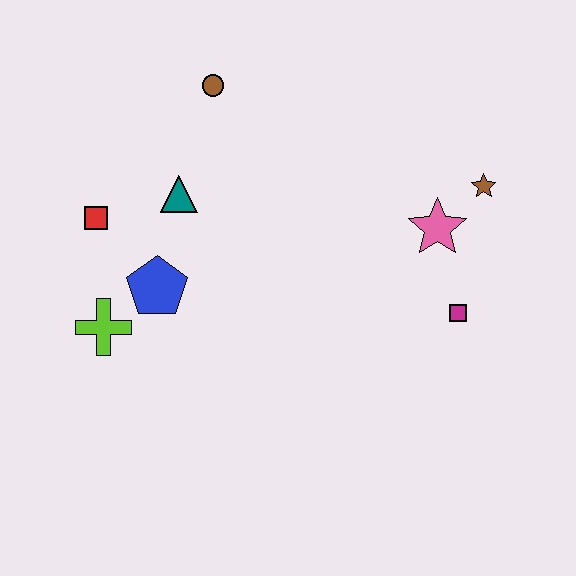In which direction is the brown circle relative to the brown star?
The brown circle is to the left of the brown star.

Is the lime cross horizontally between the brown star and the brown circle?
No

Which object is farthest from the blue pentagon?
The brown star is farthest from the blue pentagon.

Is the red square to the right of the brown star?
No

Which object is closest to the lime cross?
The blue pentagon is closest to the lime cross.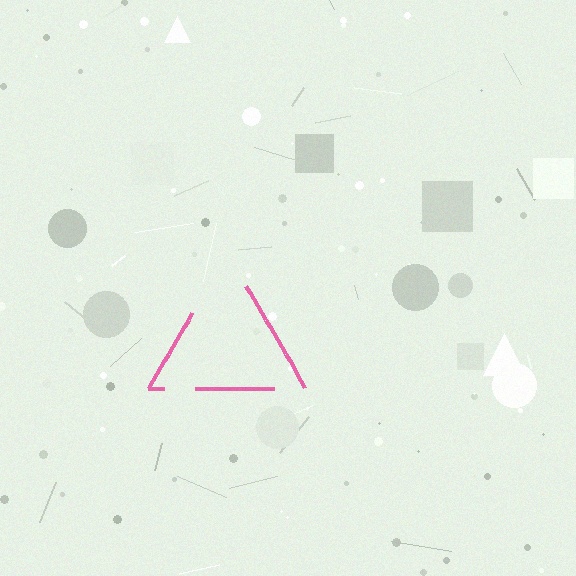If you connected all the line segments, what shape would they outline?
They would outline a triangle.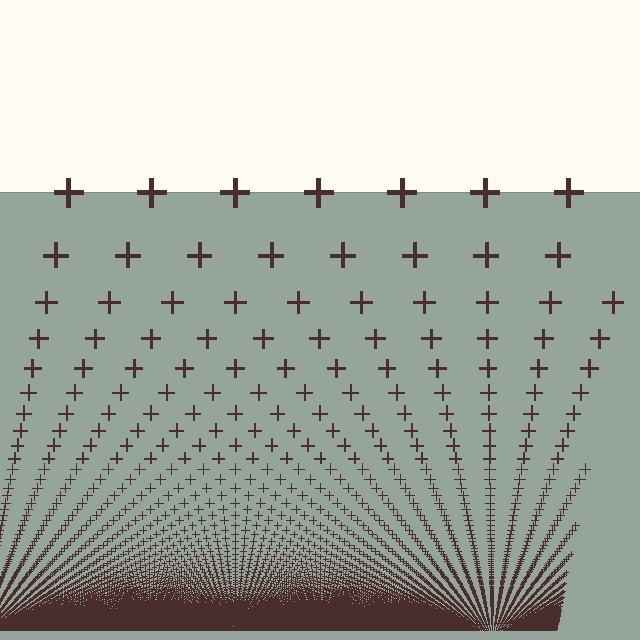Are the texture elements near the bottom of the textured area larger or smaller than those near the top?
Smaller. The gradient is inverted — elements near the bottom are smaller and denser.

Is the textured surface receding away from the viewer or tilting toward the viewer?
The surface appears to tilt toward the viewer. Texture elements get larger and sparser toward the top.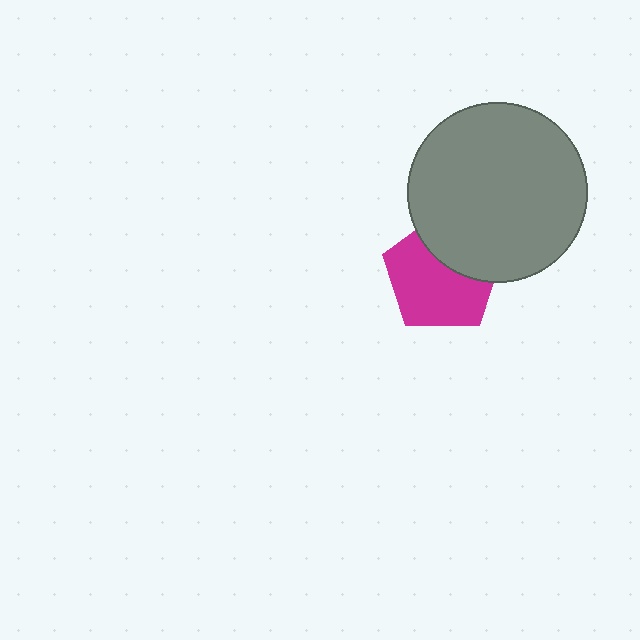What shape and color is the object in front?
The object in front is a gray circle.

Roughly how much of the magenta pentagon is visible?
About half of it is visible (roughly 64%).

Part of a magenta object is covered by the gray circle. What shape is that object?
It is a pentagon.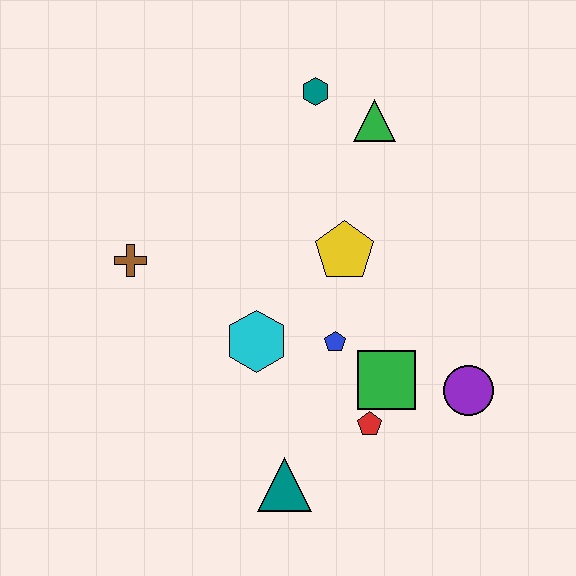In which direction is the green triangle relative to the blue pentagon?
The green triangle is above the blue pentagon.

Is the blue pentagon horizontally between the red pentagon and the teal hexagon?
Yes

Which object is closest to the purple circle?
The green square is closest to the purple circle.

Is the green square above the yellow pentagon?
No